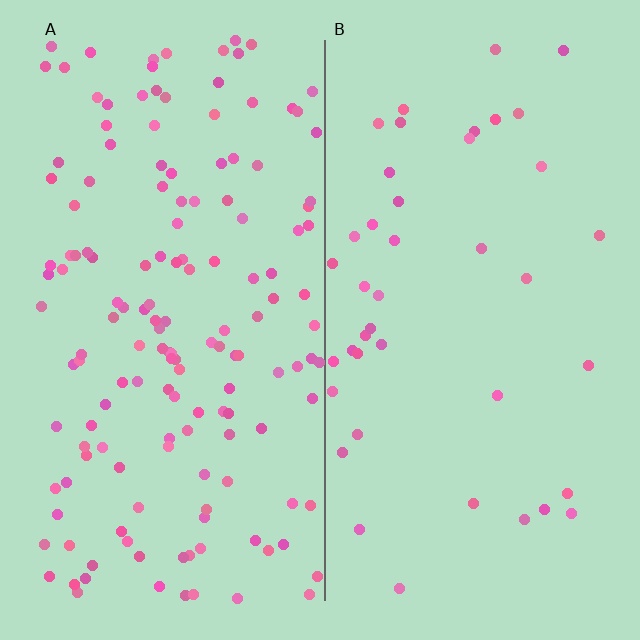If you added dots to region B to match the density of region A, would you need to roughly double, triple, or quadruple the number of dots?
Approximately quadruple.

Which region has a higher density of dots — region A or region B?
A (the left).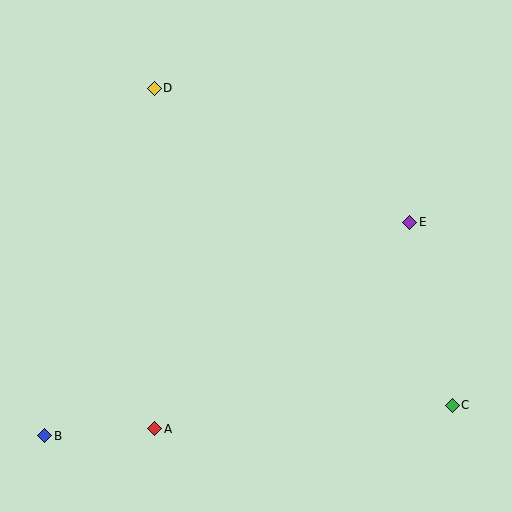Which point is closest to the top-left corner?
Point D is closest to the top-left corner.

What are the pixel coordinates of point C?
Point C is at (452, 405).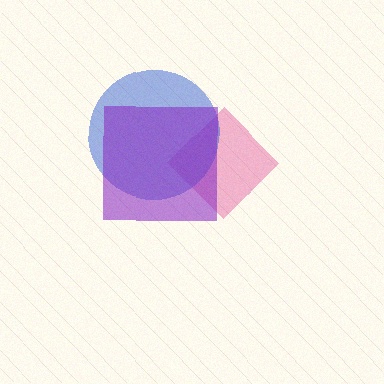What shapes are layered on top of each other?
The layered shapes are: a pink diamond, a blue circle, a purple square.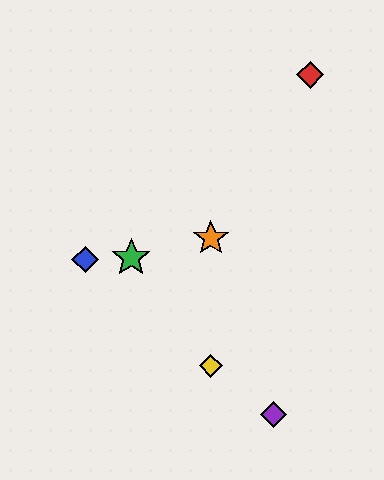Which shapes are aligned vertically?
The yellow diamond, the orange star are aligned vertically.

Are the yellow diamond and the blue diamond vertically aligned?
No, the yellow diamond is at x≈211 and the blue diamond is at x≈85.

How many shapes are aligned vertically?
2 shapes (the yellow diamond, the orange star) are aligned vertically.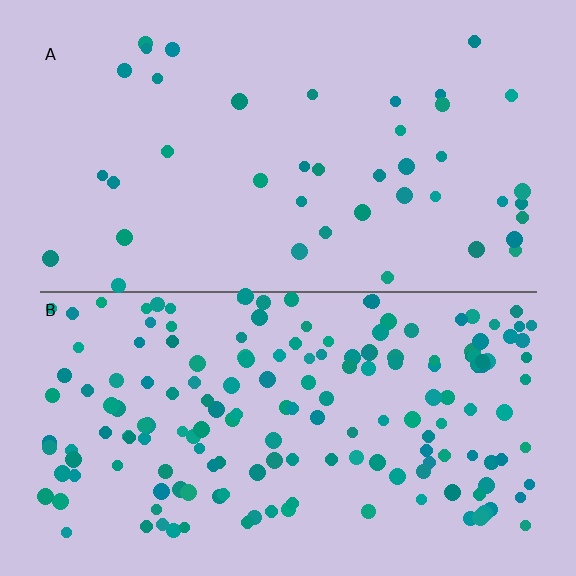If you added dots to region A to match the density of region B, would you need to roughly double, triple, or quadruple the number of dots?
Approximately quadruple.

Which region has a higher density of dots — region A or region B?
B (the bottom).